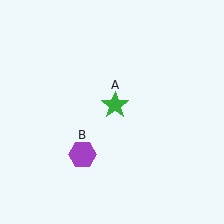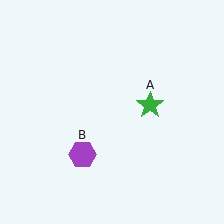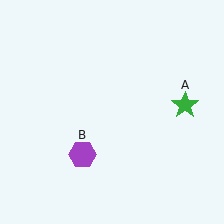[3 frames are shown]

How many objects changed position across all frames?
1 object changed position: green star (object A).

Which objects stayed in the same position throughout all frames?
Purple hexagon (object B) remained stationary.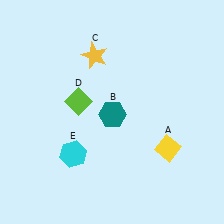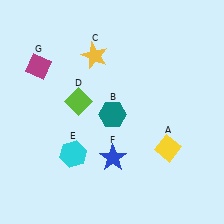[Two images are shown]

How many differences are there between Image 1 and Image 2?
There are 2 differences between the two images.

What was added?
A blue star (F), a magenta diamond (G) were added in Image 2.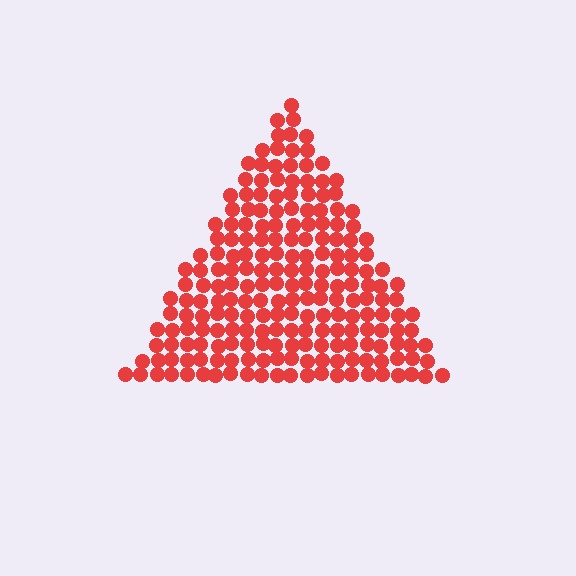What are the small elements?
The small elements are circles.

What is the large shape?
The large shape is a triangle.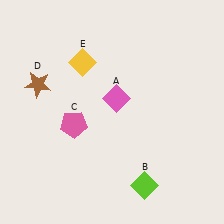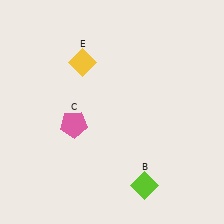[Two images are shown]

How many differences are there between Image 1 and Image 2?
There are 2 differences between the two images.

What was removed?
The brown star (D), the pink diamond (A) were removed in Image 2.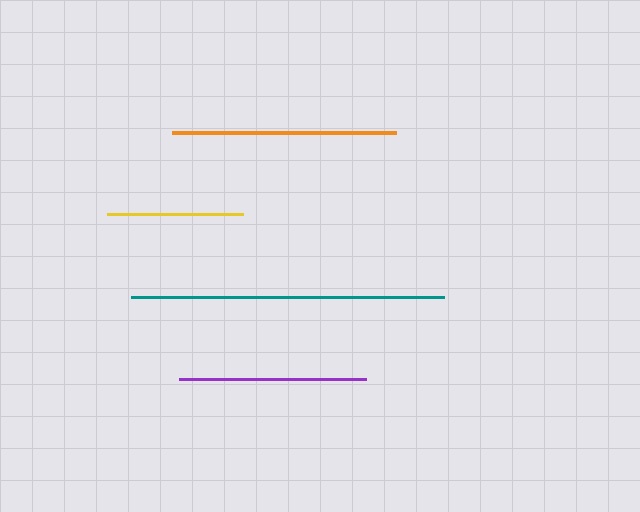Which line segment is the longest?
The teal line is the longest at approximately 313 pixels.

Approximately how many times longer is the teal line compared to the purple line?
The teal line is approximately 1.7 times the length of the purple line.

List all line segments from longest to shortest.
From longest to shortest: teal, orange, purple, yellow.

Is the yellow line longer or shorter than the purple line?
The purple line is longer than the yellow line.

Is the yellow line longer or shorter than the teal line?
The teal line is longer than the yellow line.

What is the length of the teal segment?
The teal segment is approximately 313 pixels long.